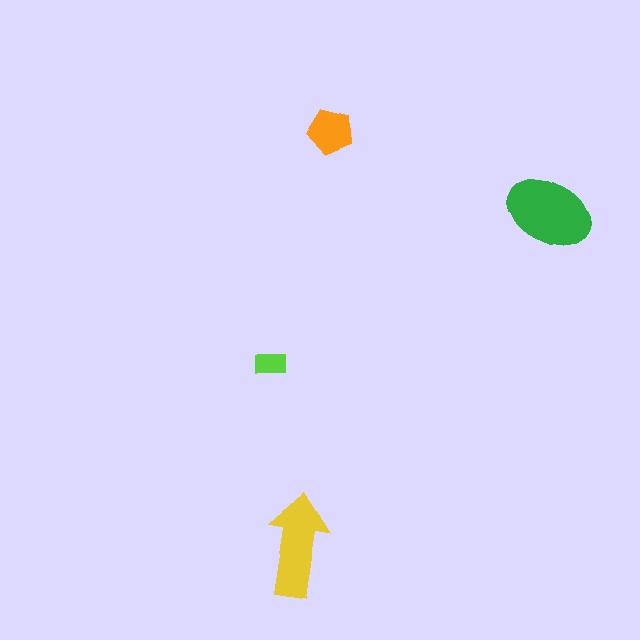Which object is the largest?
The green ellipse.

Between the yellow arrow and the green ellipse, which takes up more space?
The green ellipse.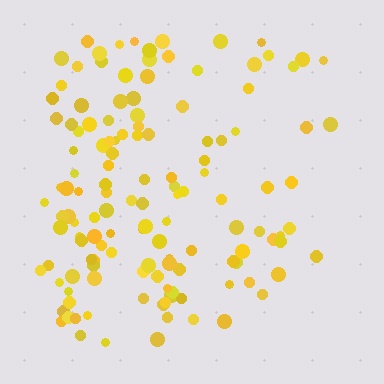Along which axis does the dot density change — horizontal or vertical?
Horizontal.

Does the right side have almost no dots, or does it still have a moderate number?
Still a moderate number, just noticeably fewer than the left.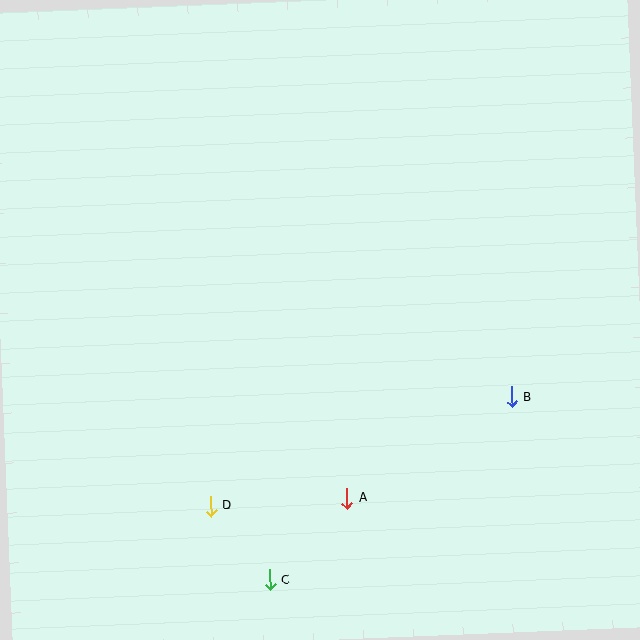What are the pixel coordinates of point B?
Point B is at (511, 397).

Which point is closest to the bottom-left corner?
Point D is closest to the bottom-left corner.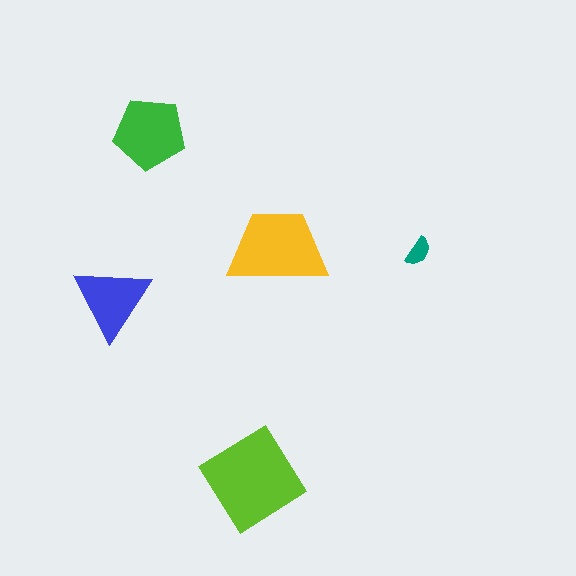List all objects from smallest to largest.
The teal semicircle, the blue triangle, the green pentagon, the yellow trapezoid, the lime diamond.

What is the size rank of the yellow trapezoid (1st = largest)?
2nd.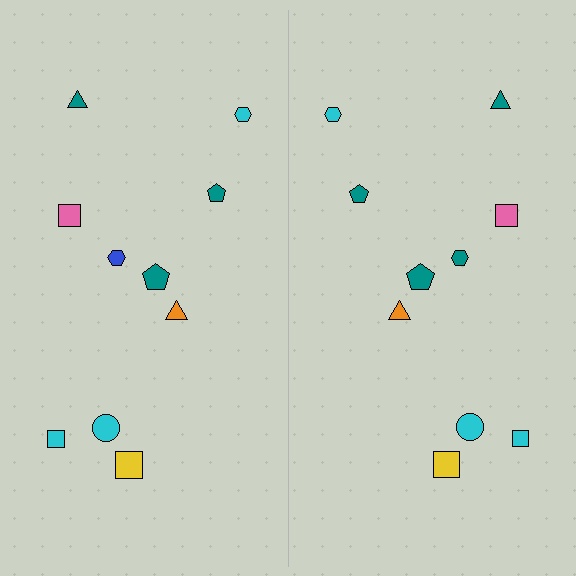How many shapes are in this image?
There are 20 shapes in this image.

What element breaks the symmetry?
The teal hexagon on the right side breaks the symmetry — its mirror counterpart is blue.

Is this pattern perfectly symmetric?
No, the pattern is not perfectly symmetric. The teal hexagon on the right side breaks the symmetry — its mirror counterpart is blue.